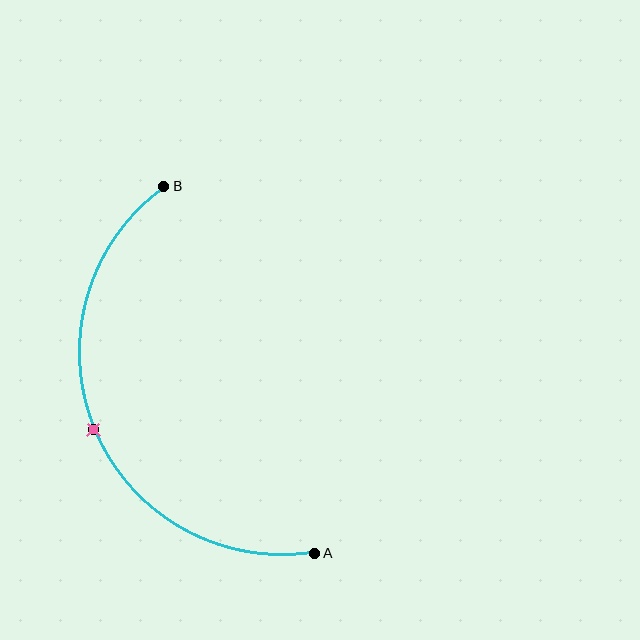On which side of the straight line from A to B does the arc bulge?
The arc bulges to the left of the straight line connecting A and B.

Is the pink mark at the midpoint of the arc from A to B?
Yes. The pink mark lies on the arc at equal arc-length from both A and B — it is the arc midpoint.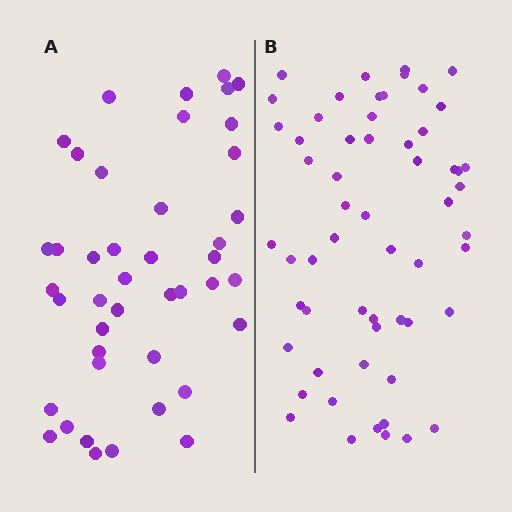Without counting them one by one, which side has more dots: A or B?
Region B (the right region) has more dots.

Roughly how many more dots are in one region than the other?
Region B has approximately 15 more dots than region A.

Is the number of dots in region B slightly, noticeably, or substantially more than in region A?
Region B has noticeably more, but not dramatically so. The ratio is roughly 1.3 to 1.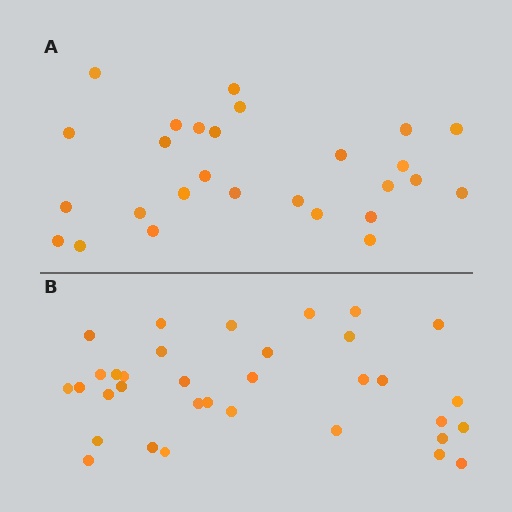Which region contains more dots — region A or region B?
Region B (the bottom region) has more dots.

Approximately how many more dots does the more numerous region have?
Region B has roughly 8 or so more dots than region A.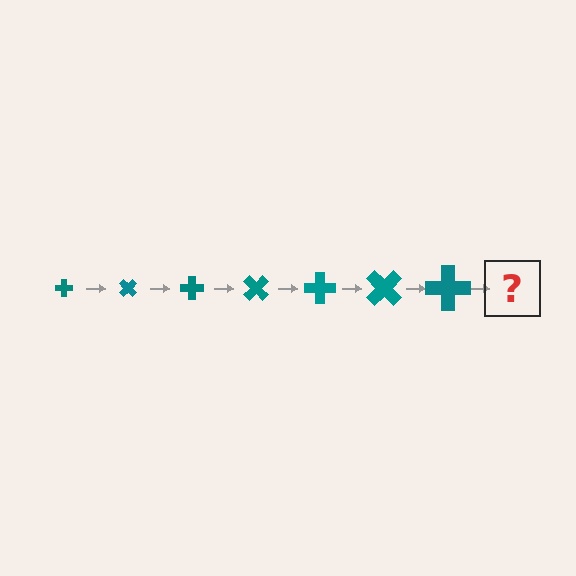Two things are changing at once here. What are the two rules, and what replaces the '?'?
The two rules are that the cross grows larger each step and it rotates 45 degrees each step. The '?' should be a cross, larger than the previous one and rotated 315 degrees from the start.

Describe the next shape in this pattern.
It should be a cross, larger than the previous one and rotated 315 degrees from the start.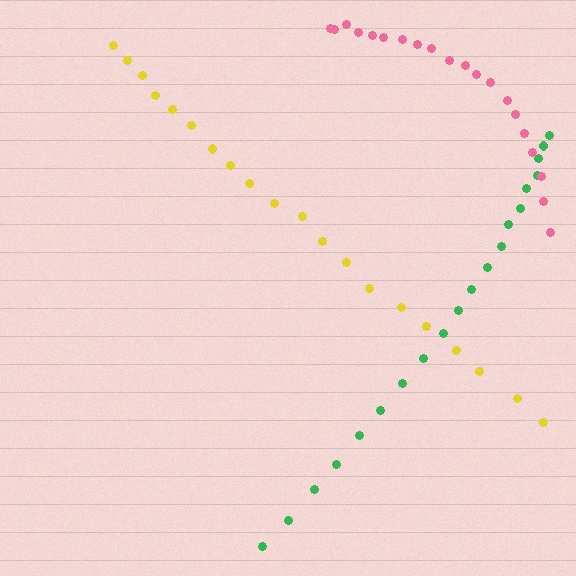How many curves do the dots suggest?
There are 3 distinct paths.